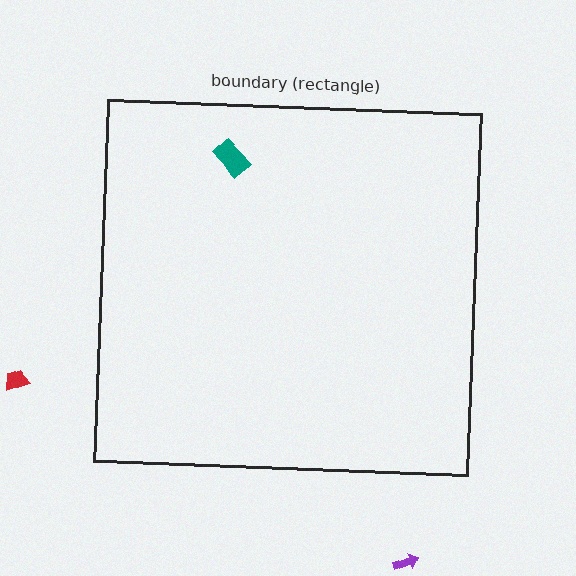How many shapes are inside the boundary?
1 inside, 2 outside.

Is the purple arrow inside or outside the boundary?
Outside.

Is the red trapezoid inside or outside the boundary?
Outside.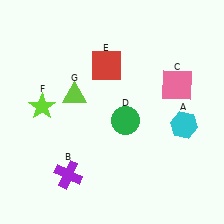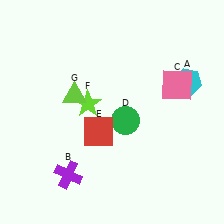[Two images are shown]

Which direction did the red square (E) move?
The red square (E) moved down.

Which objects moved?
The objects that moved are: the cyan hexagon (A), the red square (E), the lime star (F).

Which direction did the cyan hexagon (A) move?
The cyan hexagon (A) moved up.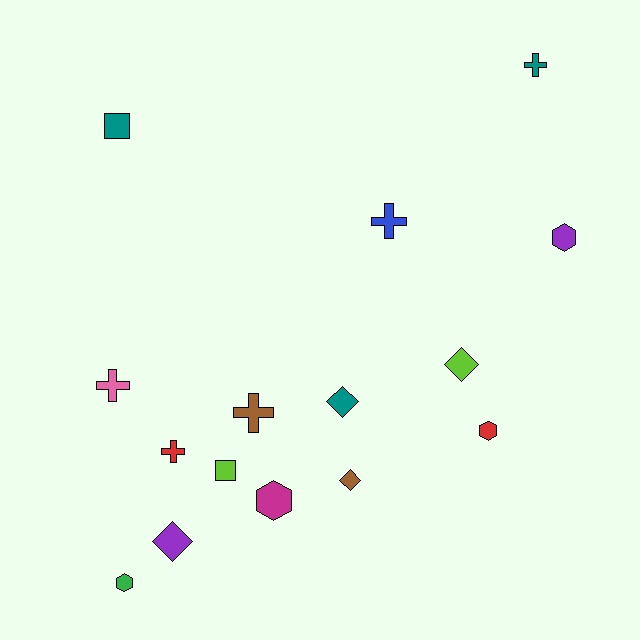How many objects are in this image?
There are 15 objects.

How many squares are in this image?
There are 2 squares.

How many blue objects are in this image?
There is 1 blue object.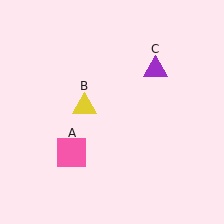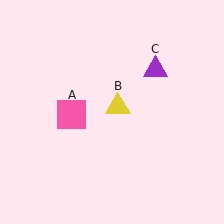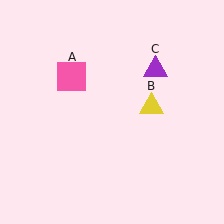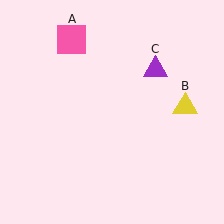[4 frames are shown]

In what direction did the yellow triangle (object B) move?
The yellow triangle (object B) moved right.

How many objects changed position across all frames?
2 objects changed position: pink square (object A), yellow triangle (object B).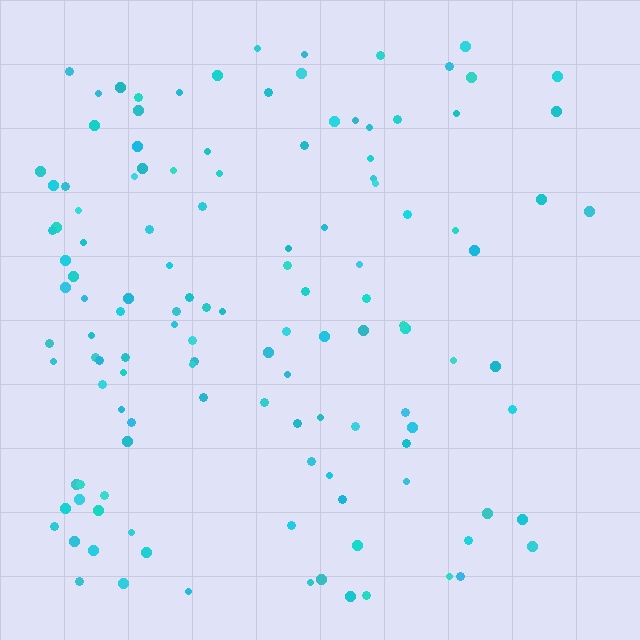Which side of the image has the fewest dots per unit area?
The right.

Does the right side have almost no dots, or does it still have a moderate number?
Still a moderate number, just noticeably fewer than the left.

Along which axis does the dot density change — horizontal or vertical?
Horizontal.